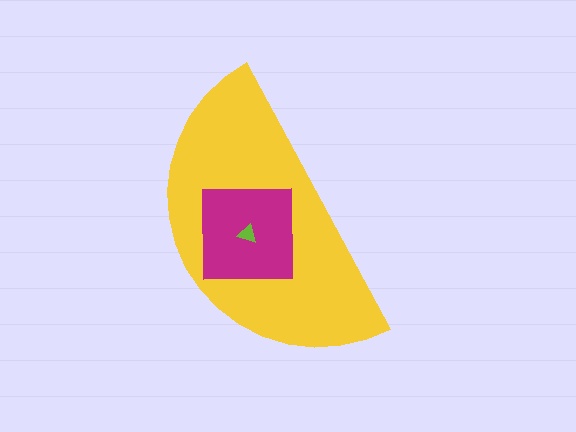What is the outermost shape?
The yellow semicircle.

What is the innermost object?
The lime triangle.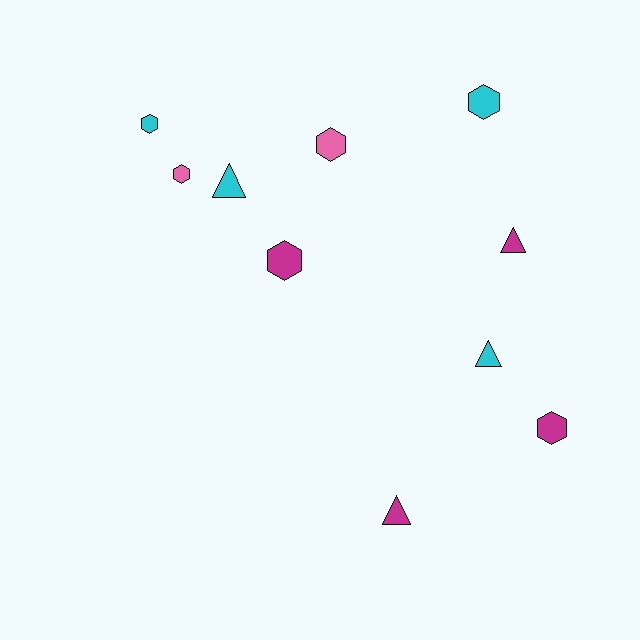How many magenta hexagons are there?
There are 2 magenta hexagons.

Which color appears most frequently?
Magenta, with 4 objects.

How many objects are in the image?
There are 10 objects.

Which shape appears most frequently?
Hexagon, with 6 objects.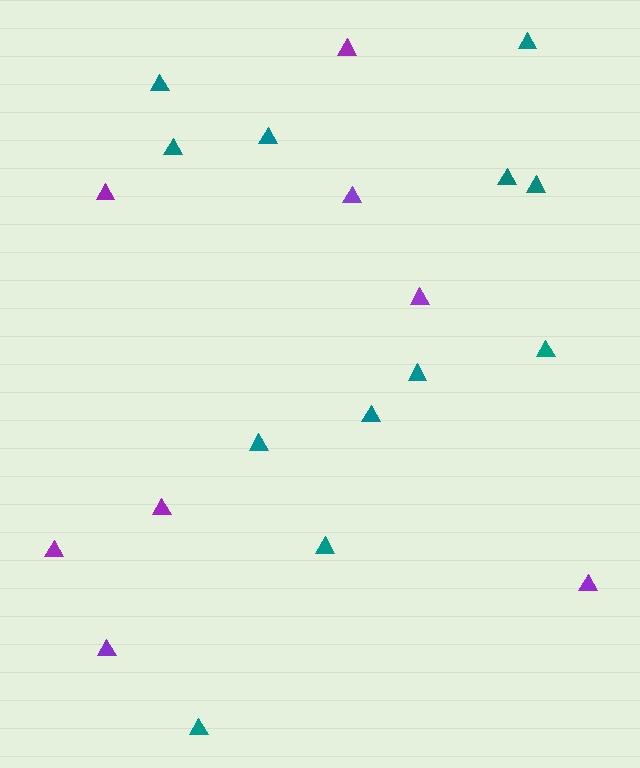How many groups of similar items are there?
There are 2 groups: one group of teal triangles (12) and one group of purple triangles (8).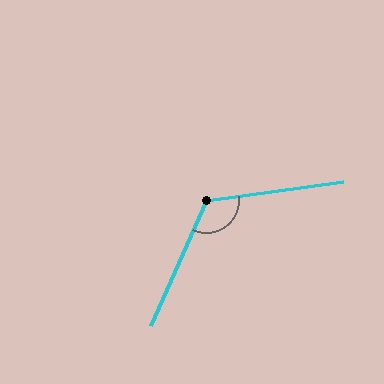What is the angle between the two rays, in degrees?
Approximately 122 degrees.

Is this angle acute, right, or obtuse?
It is obtuse.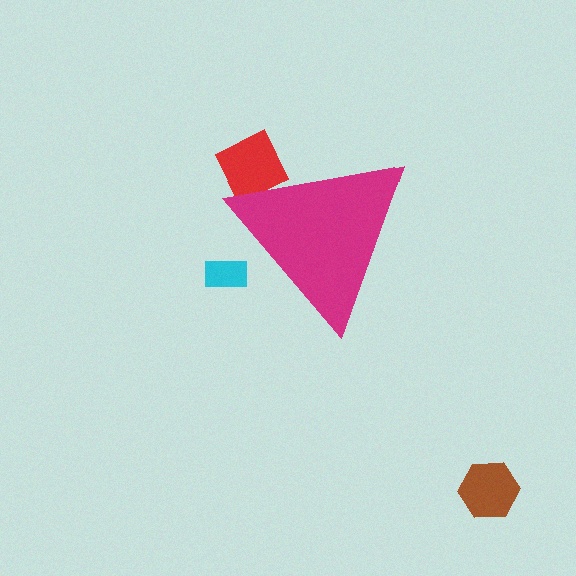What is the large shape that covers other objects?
A magenta triangle.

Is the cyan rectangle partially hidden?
Yes, the cyan rectangle is partially hidden behind the magenta triangle.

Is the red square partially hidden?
Yes, the red square is partially hidden behind the magenta triangle.